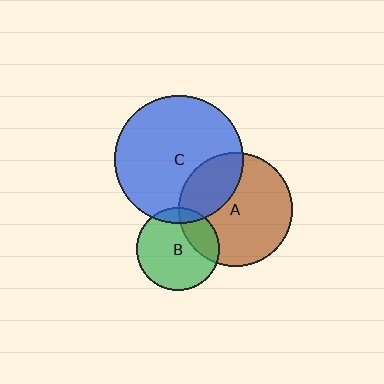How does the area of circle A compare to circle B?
Approximately 1.9 times.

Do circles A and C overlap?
Yes.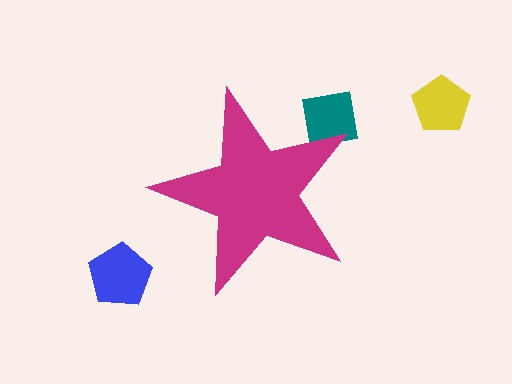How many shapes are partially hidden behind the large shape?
1 shape is partially hidden.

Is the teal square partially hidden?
Yes, the teal square is partially hidden behind the magenta star.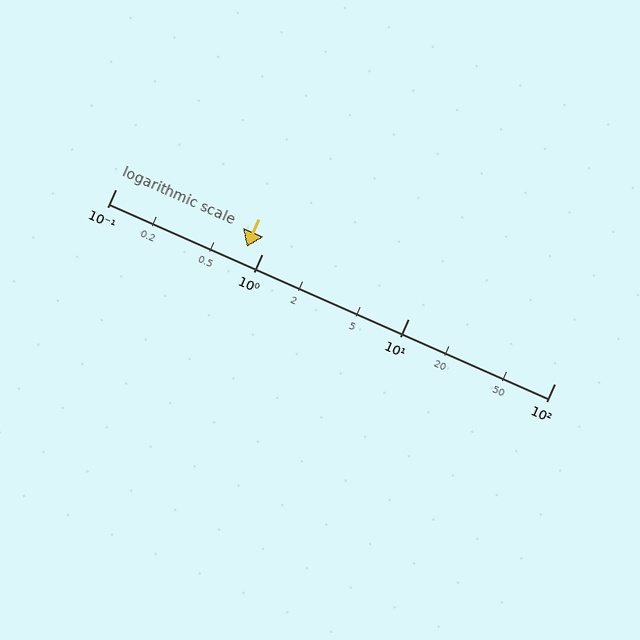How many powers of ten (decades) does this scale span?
The scale spans 3 decades, from 0.1 to 100.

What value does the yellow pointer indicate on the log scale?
The pointer indicates approximately 0.79.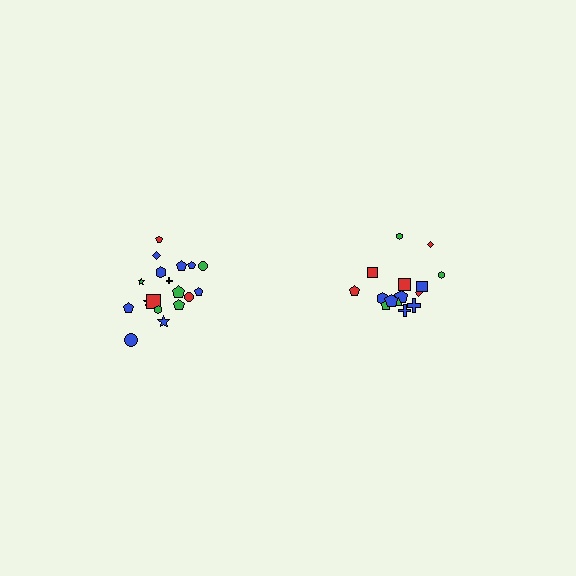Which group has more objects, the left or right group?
The left group.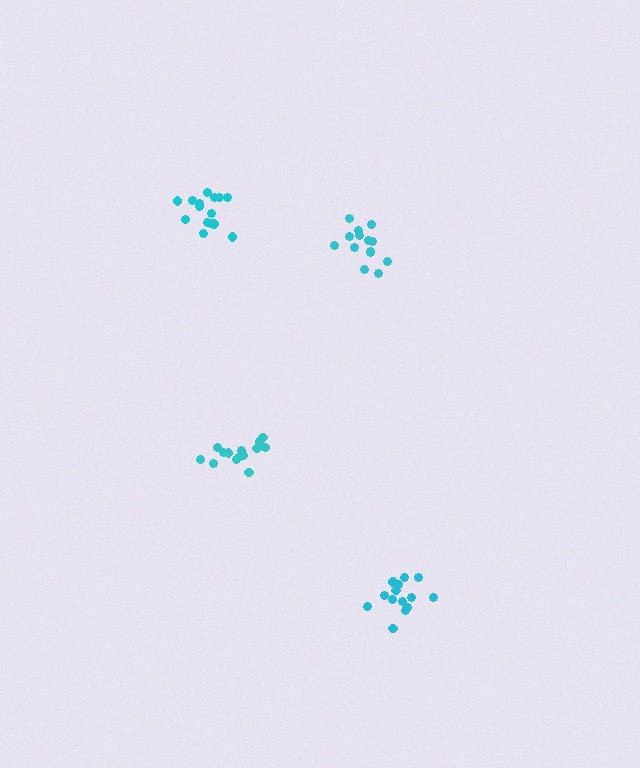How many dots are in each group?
Group 1: 14 dots, Group 2: 15 dots, Group 3: 14 dots, Group 4: 15 dots (58 total).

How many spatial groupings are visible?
There are 4 spatial groupings.